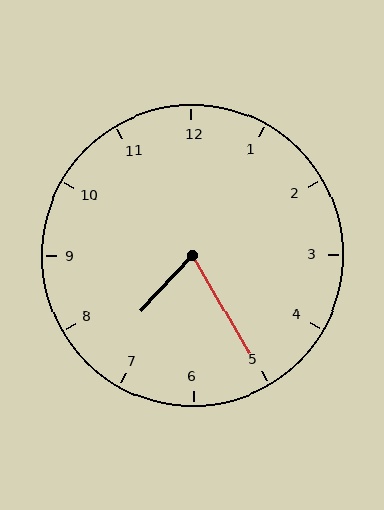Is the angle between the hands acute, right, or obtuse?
It is acute.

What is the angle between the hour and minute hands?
Approximately 72 degrees.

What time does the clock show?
7:25.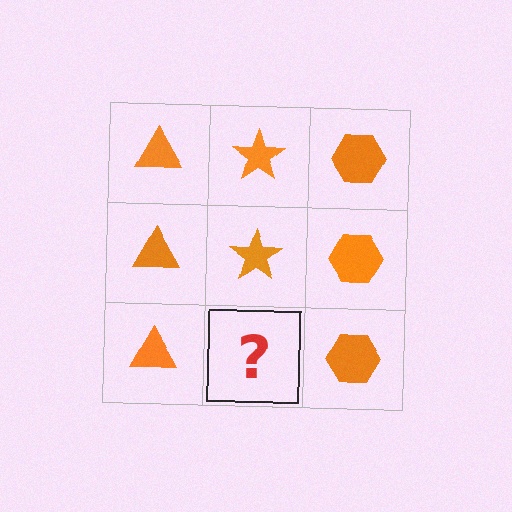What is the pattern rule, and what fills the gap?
The rule is that each column has a consistent shape. The gap should be filled with an orange star.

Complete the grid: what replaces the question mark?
The question mark should be replaced with an orange star.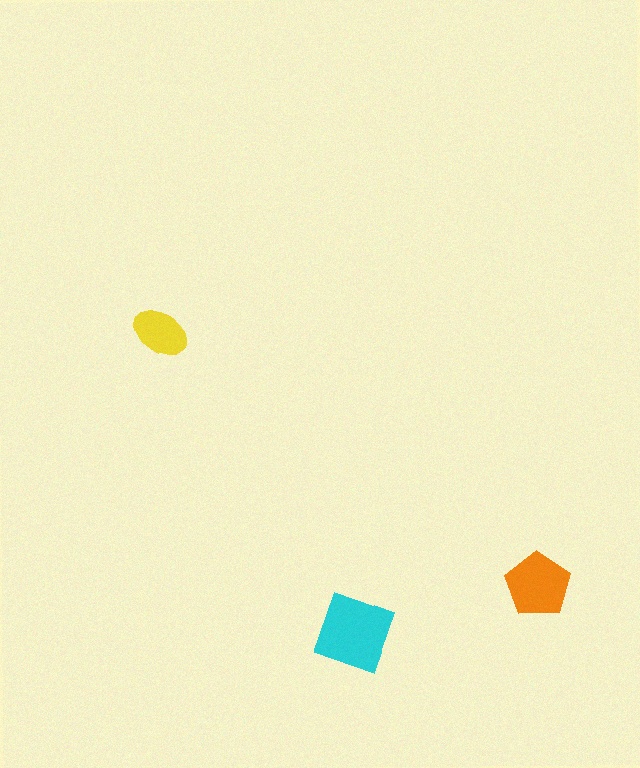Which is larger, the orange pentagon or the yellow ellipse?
The orange pentagon.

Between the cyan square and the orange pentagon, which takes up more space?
The cyan square.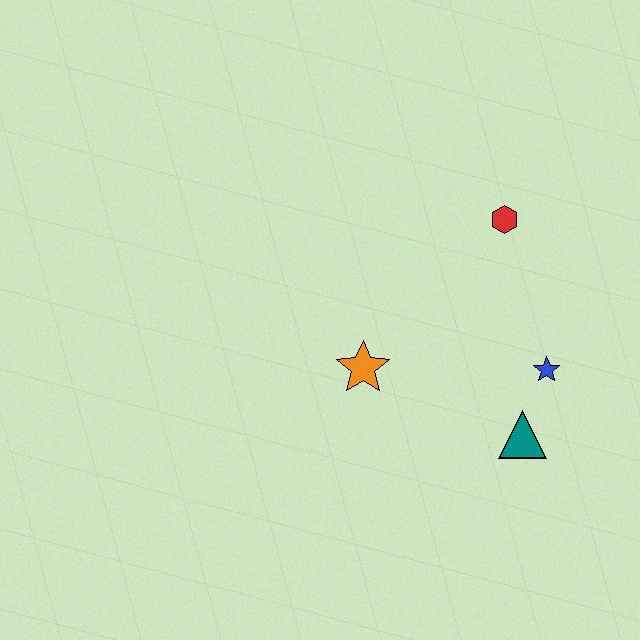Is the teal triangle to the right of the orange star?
Yes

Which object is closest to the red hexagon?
The blue star is closest to the red hexagon.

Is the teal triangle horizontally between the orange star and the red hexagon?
No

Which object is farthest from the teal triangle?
The red hexagon is farthest from the teal triangle.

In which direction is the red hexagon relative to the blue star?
The red hexagon is above the blue star.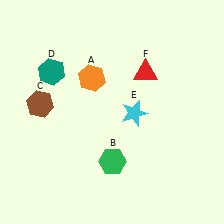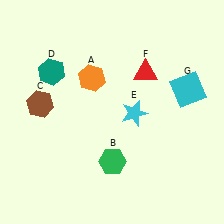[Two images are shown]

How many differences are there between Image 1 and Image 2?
There is 1 difference between the two images.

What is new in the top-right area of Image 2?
A cyan square (G) was added in the top-right area of Image 2.